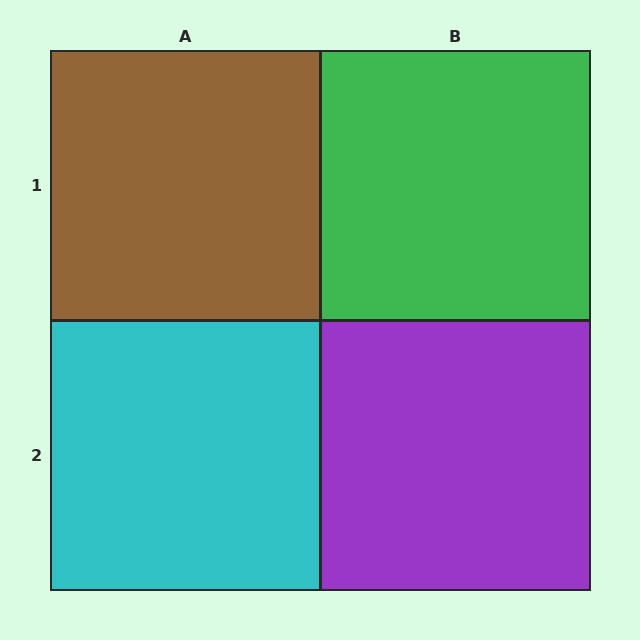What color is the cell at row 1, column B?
Green.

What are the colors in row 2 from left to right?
Cyan, purple.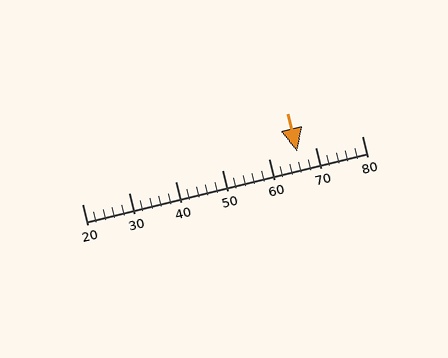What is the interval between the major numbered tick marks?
The major tick marks are spaced 10 units apart.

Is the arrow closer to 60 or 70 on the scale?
The arrow is closer to 70.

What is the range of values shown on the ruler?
The ruler shows values from 20 to 80.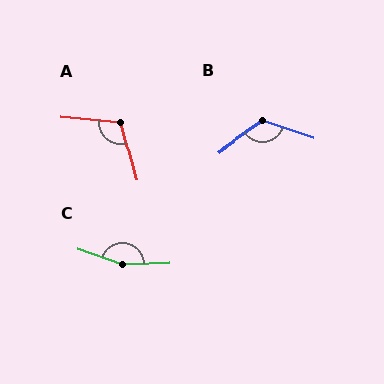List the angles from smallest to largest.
A (111°), B (126°), C (160°).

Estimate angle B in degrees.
Approximately 126 degrees.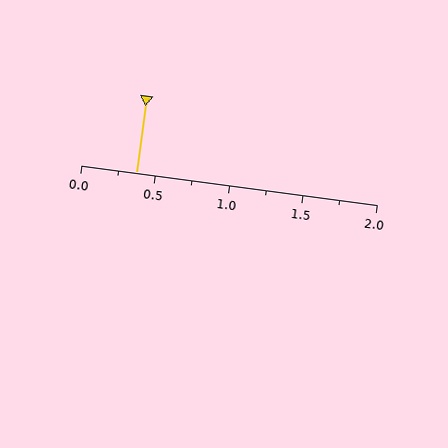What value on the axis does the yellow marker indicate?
The marker indicates approximately 0.38.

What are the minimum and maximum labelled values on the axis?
The axis runs from 0.0 to 2.0.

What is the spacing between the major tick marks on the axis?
The major ticks are spaced 0.5 apart.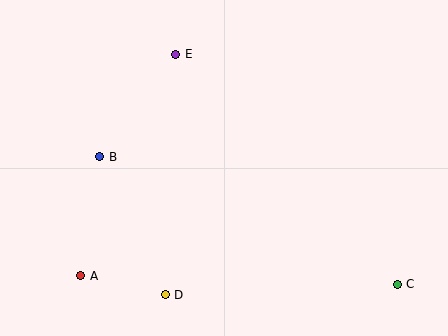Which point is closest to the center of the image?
Point E at (176, 54) is closest to the center.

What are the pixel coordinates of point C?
Point C is at (397, 284).